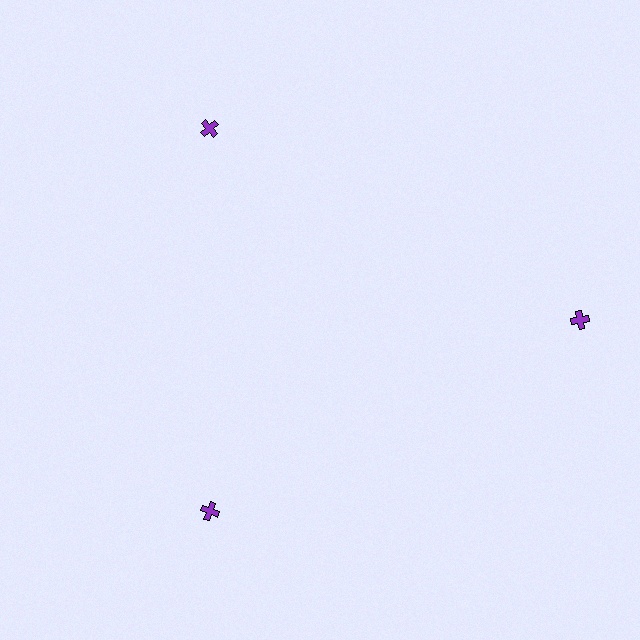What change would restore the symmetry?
The symmetry would be restored by moving it inward, back onto the ring so that all 3 crosses sit at equal angles and equal distance from the center.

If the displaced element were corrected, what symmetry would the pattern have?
It would have 3-fold rotational symmetry — the pattern would map onto itself every 120 degrees.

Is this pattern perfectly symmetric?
No. The 3 purple crosses are arranged in a ring, but one element near the 3 o'clock position is pushed outward from the center, breaking the 3-fold rotational symmetry.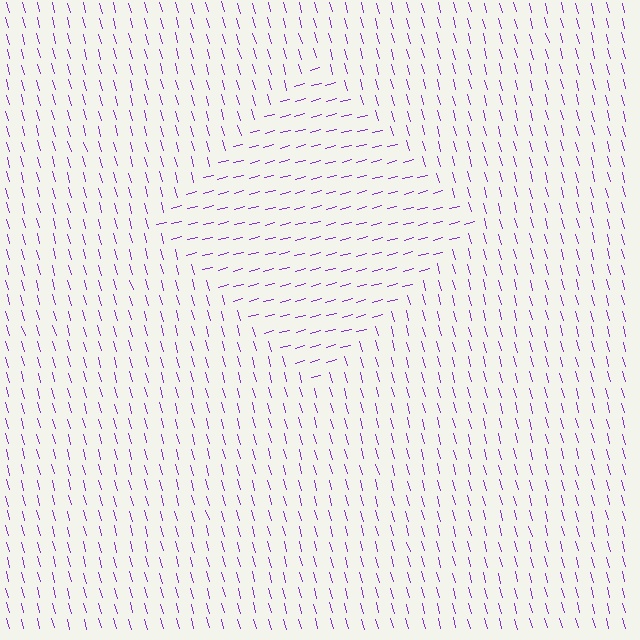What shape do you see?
I see a diamond.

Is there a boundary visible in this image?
Yes, there is a texture boundary formed by a change in line orientation.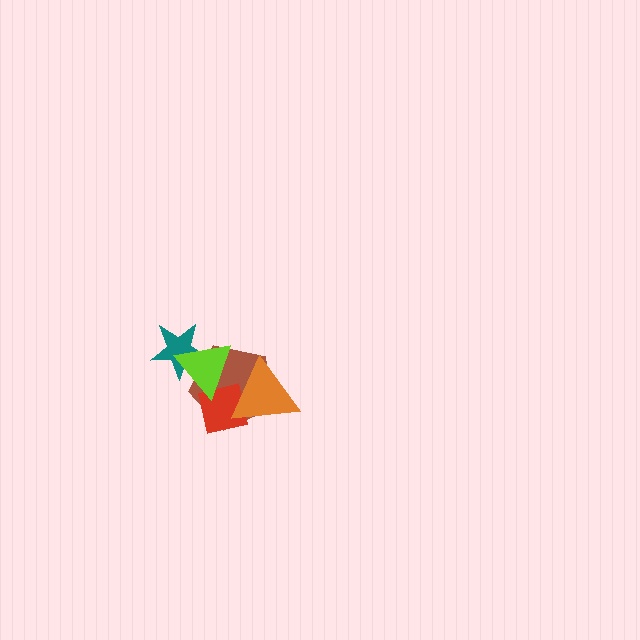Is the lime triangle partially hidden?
No, no other shape covers it.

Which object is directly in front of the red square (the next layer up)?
The orange triangle is directly in front of the red square.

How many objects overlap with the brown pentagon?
4 objects overlap with the brown pentagon.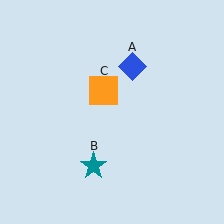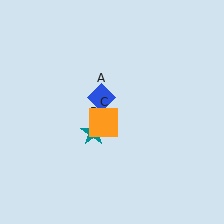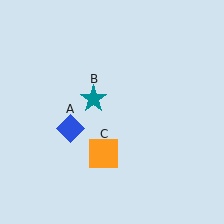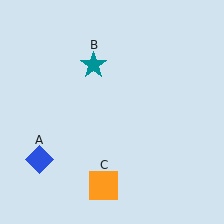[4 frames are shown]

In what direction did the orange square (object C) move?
The orange square (object C) moved down.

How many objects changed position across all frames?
3 objects changed position: blue diamond (object A), teal star (object B), orange square (object C).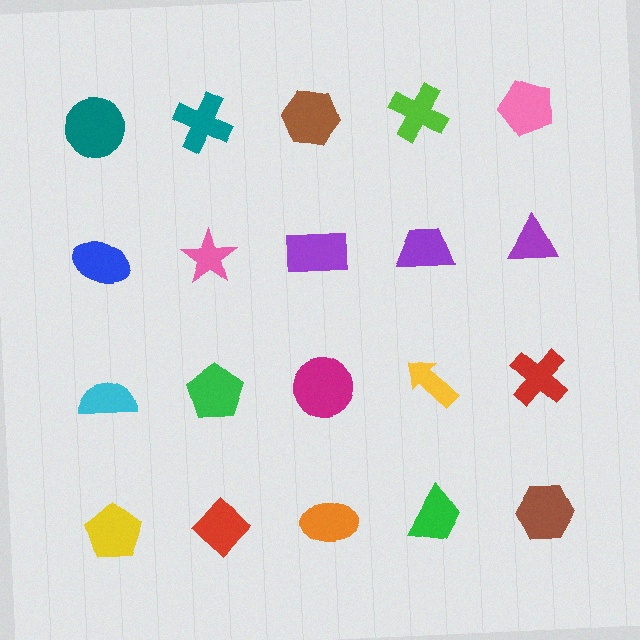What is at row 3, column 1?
A cyan semicircle.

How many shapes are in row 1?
5 shapes.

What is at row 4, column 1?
A yellow pentagon.